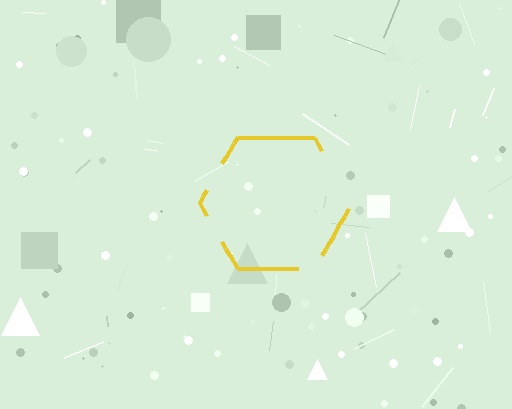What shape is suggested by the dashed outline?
The dashed outline suggests a hexagon.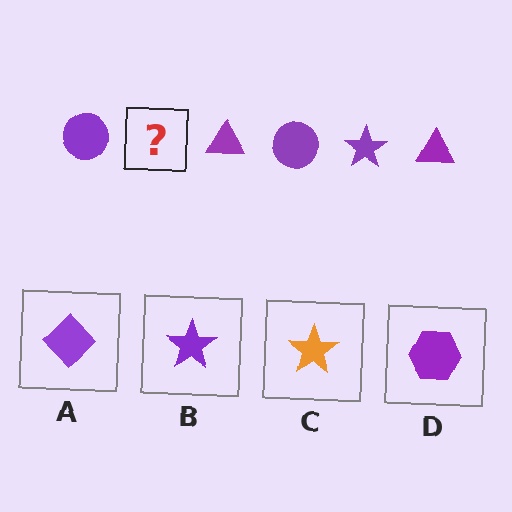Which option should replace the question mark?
Option B.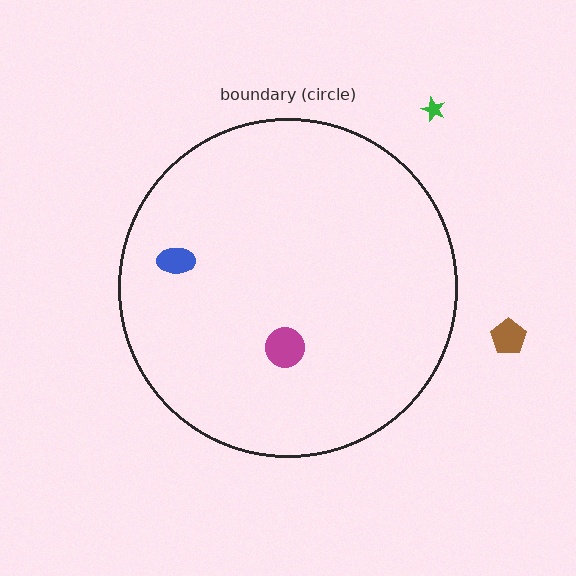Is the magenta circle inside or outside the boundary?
Inside.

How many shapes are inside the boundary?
2 inside, 2 outside.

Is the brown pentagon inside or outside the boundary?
Outside.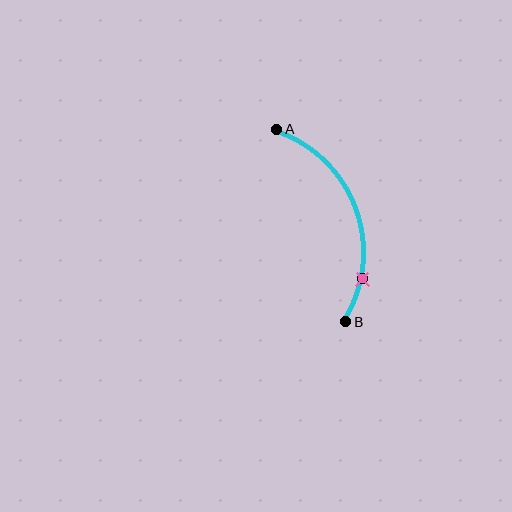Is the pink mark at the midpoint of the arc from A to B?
No. The pink mark lies on the arc but is closer to endpoint B. The arc midpoint would be at the point on the curve equidistant along the arc from both A and B.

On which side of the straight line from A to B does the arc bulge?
The arc bulges to the right of the straight line connecting A and B.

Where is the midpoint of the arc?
The arc midpoint is the point on the curve farthest from the straight line joining A and B. It sits to the right of that line.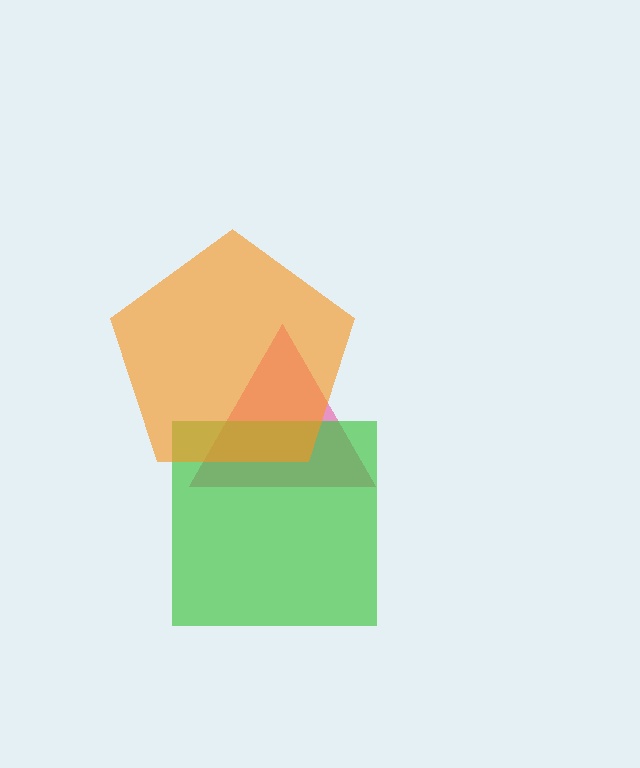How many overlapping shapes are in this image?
There are 3 overlapping shapes in the image.